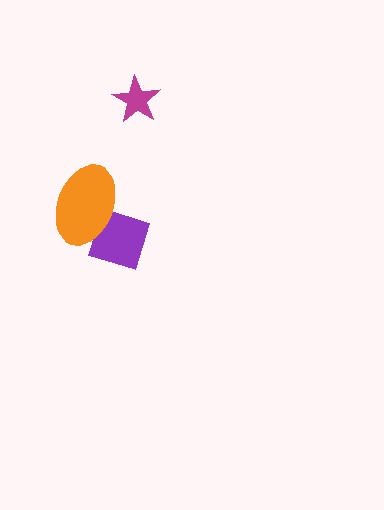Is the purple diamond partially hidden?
Yes, it is partially covered by another shape.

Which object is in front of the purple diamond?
The orange ellipse is in front of the purple diamond.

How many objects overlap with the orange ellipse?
1 object overlaps with the orange ellipse.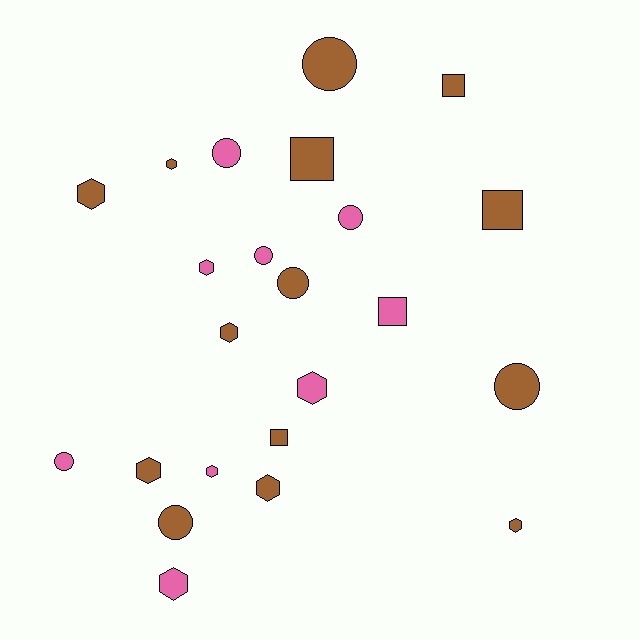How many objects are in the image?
There are 23 objects.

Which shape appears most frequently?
Hexagon, with 10 objects.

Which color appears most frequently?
Brown, with 14 objects.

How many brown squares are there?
There are 4 brown squares.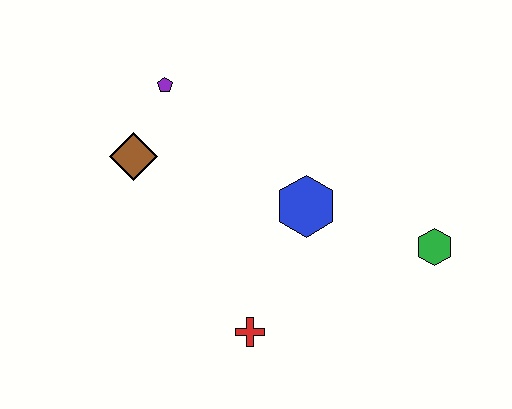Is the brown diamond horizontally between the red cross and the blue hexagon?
No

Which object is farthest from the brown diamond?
The green hexagon is farthest from the brown diamond.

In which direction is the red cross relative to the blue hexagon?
The red cross is below the blue hexagon.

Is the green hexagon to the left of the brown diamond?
No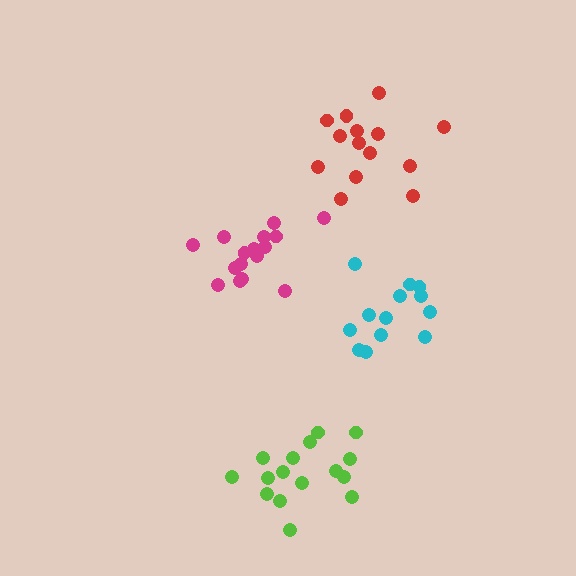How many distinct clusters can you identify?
There are 4 distinct clusters.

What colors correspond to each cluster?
The clusters are colored: cyan, lime, magenta, red.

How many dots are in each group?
Group 1: 13 dots, Group 2: 16 dots, Group 3: 16 dots, Group 4: 14 dots (59 total).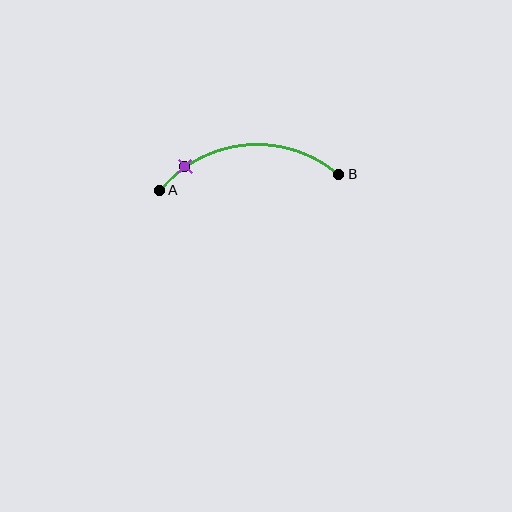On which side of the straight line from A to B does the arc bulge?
The arc bulges above the straight line connecting A and B.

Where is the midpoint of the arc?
The arc midpoint is the point on the curve farthest from the straight line joining A and B. It sits above that line.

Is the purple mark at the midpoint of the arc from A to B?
No. The purple mark lies on the arc but is closer to endpoint A. The arc midpoint would be at the point on the curve equidistant along the arc from both A and B.